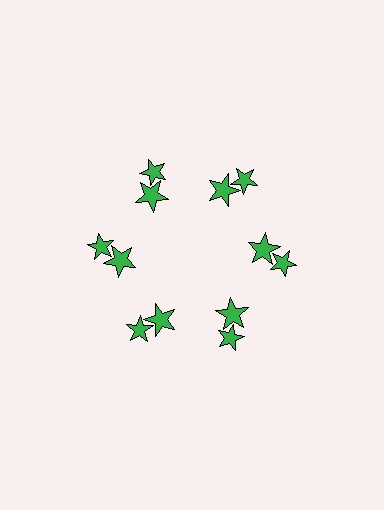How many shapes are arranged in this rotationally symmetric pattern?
There are 12 shapes, arranged in 6 groups of 2.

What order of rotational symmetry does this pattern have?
This pattern has 6-fold rotational symmetry.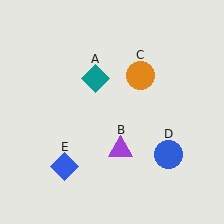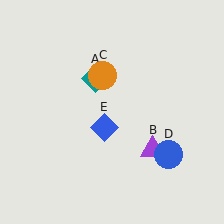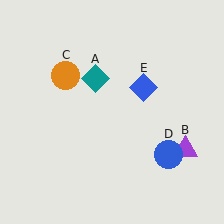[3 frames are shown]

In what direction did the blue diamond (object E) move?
The blue diamond (object E) moved up and to the right.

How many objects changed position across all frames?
3 objects changed position: purple triangle (object B), orange circle (object C), blue diamond (object E).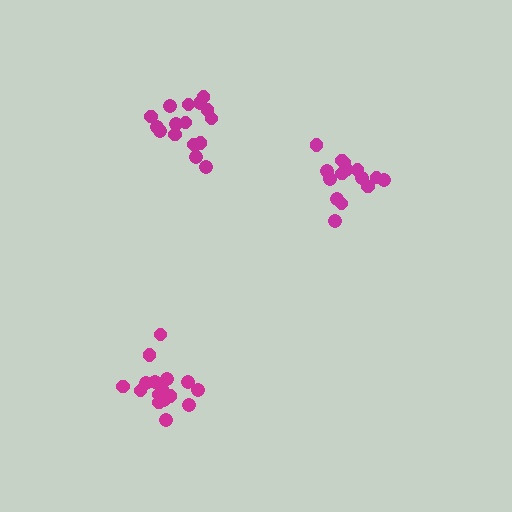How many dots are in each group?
Group 1: 15 dots, Group 2: 18 dots, Group 3: 18 dots (51 total).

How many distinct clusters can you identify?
There are 3 distinct clusters.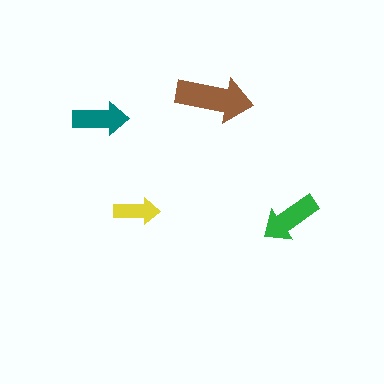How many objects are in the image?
There are 4 objects in the image.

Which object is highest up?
The brown arrow is topmost.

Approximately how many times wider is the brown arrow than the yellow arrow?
About 1.5 times wider.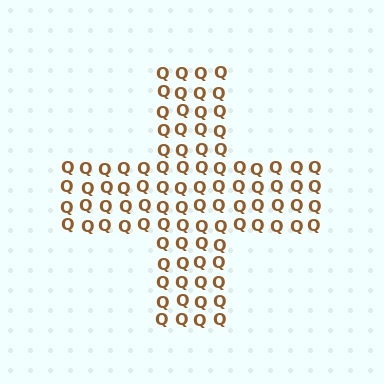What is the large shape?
The large shape is a cross.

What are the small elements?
The small elements are letter Q's.